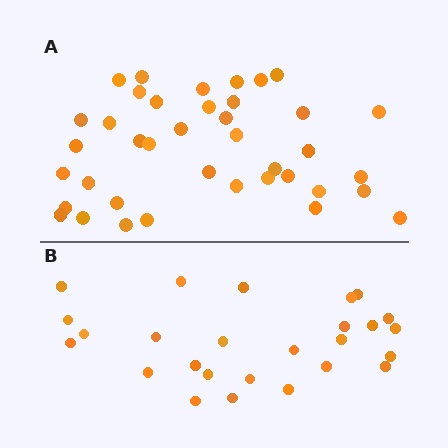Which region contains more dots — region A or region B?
Region A (the top region) has more dots.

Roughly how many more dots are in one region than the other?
Region A has approximately 15 more dots than region B.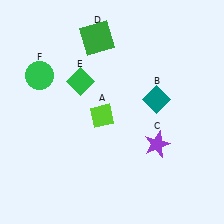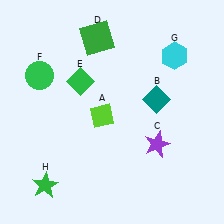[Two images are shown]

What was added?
A cyan hexagon (G), a green star (H) were added in Image 2.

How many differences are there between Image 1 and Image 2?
There are 2 differences between the two images.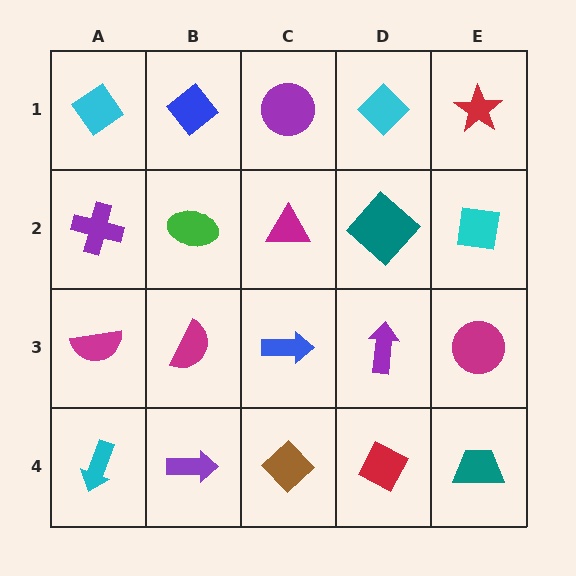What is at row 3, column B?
A magenta semicircle.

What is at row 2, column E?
A cyan square.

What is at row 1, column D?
A cyan diamond.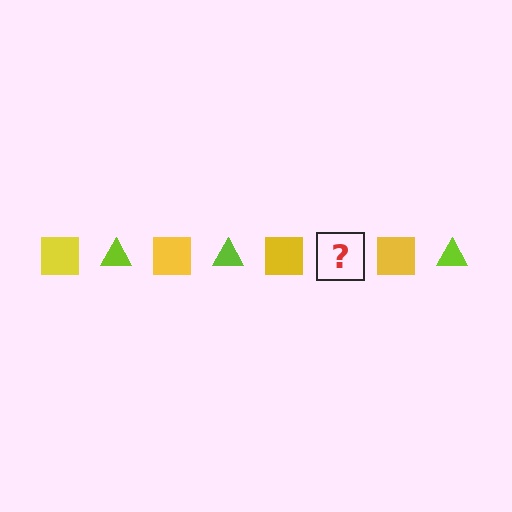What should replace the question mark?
The question mark should be replaced with a lime triangle.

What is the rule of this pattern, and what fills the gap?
The rule is that the pattern alternates between yellow square and lime triangle. The gap should be filled with a lime triangle.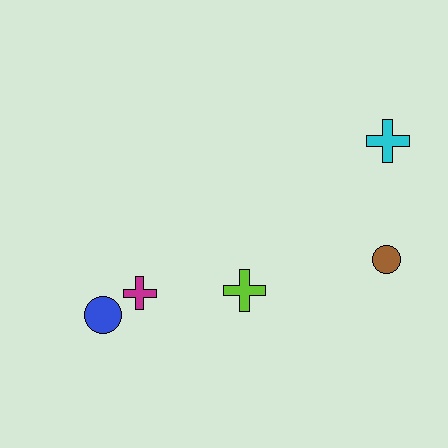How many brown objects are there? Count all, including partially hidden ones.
There is 1 brown object.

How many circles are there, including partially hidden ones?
There are 2 circles.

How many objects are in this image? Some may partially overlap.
There are 5 objects.